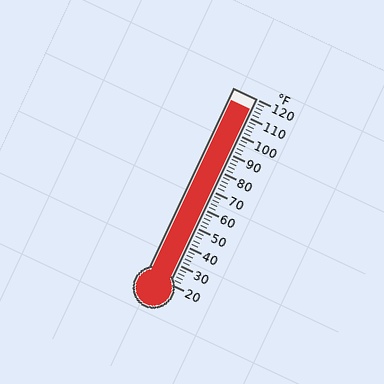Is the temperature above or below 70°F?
The temperature is above 70°F.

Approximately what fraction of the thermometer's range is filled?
The thermometer is filled to approximately 95% of its range.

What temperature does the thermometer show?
The thermometer shows approximately 114°F.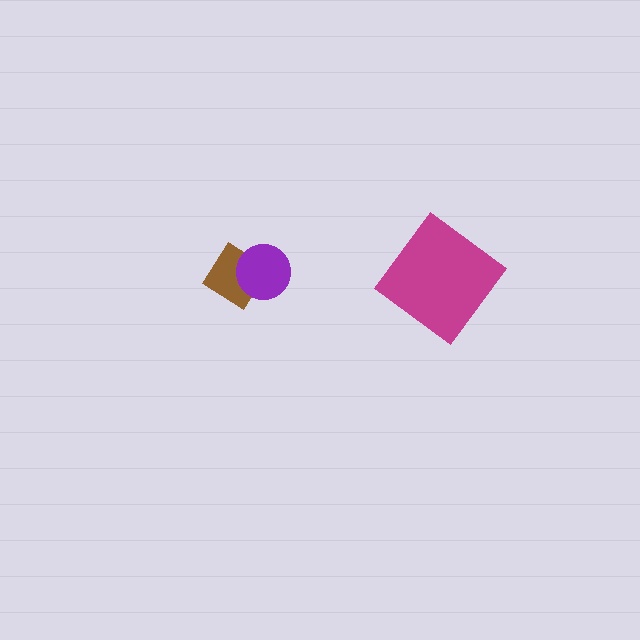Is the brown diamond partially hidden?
Yes, it is partially covered by another shape.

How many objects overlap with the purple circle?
1 object overlaps with the purple circle.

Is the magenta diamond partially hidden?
No, no other shape covers it.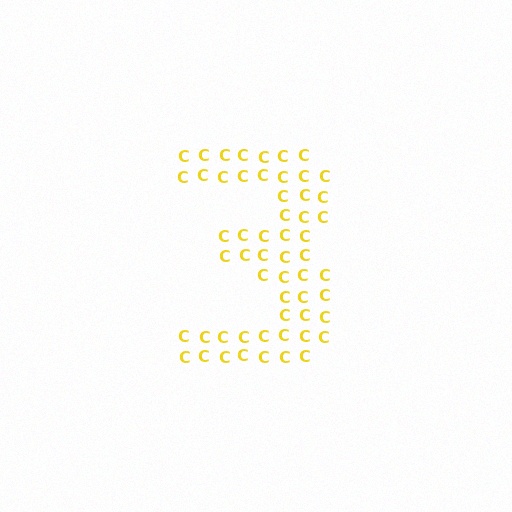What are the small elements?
The small elements are letter C's.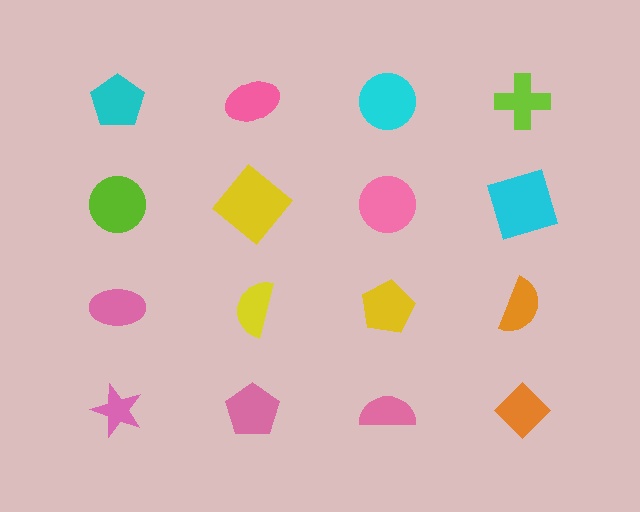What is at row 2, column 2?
A yellow diamond.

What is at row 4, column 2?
A pink pentagon.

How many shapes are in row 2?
4 shapes.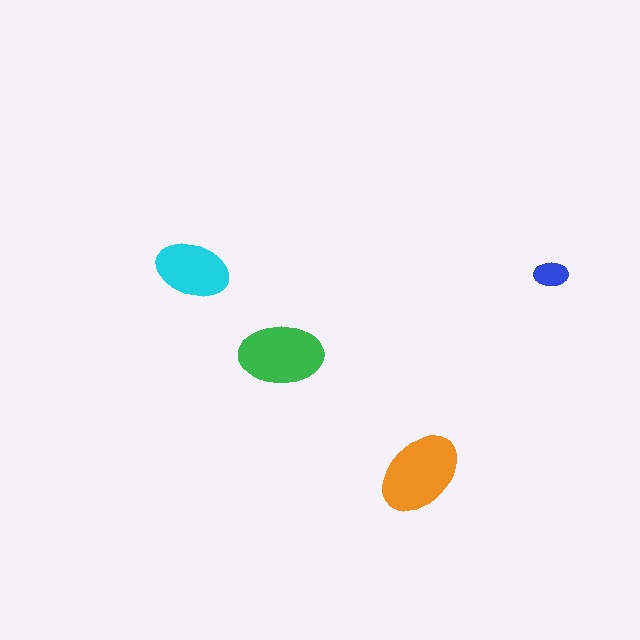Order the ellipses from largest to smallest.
the orange one, the green one, the cyan one, the blue one.